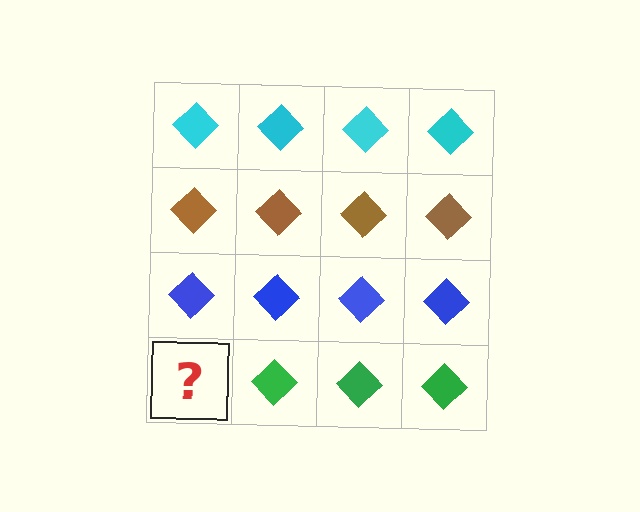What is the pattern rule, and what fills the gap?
The rule is that each row has a consistent color. The gap should be filled with a green diamond.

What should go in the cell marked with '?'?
The missing cell should contain a green diamond.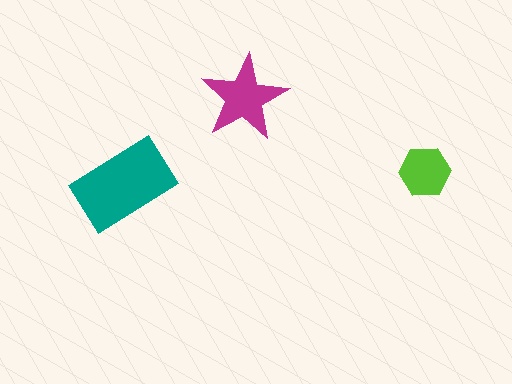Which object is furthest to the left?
The teal rectangle is leftmost.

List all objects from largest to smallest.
The teal rectangle, the magenta star, the lime hexagon.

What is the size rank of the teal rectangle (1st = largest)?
1st.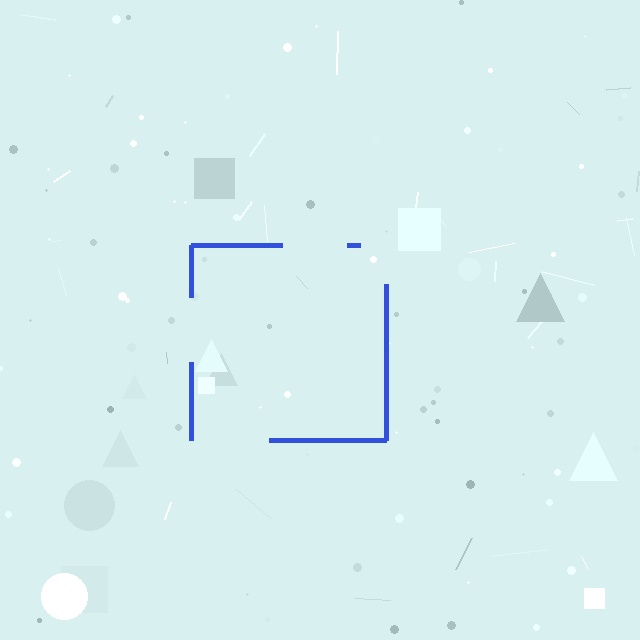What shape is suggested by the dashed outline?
The dashed outline suggests a square.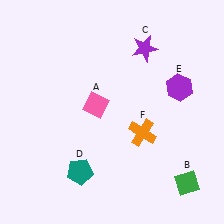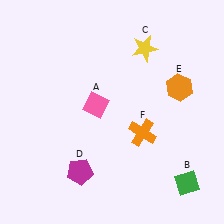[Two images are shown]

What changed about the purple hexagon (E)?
In Image 1, E is purple. In Image 2, it changed to orange.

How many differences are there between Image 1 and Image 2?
There are 3 differences between the two images.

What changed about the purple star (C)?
In Image 1, C is purple. In Image 2, it changed to yellow.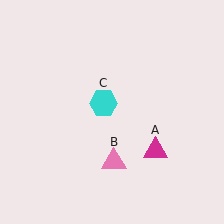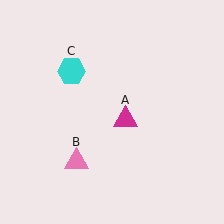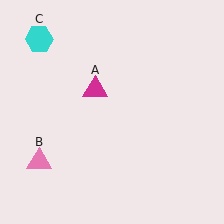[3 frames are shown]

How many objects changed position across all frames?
3 objects changed position: magenta triangle (object A), pink triangle (object B), cyan hexagon (object C).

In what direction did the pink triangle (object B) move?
The pink triangle (object B) moved left.